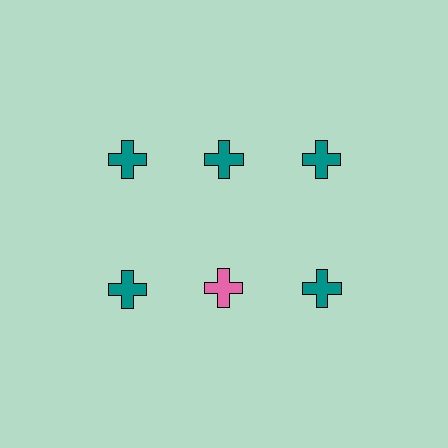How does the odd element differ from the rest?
It has a different color: pink instead of teal.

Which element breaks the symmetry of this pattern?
The pink cross in the second row, second from left column breaks the symmetry. All other shapes are teal crosses.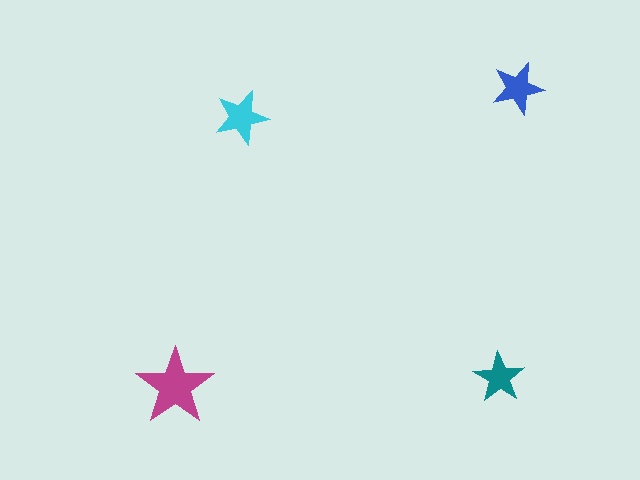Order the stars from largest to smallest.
the magenta one, the cyan one, the blue one, the teal one.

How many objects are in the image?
There are 4 objects in the image.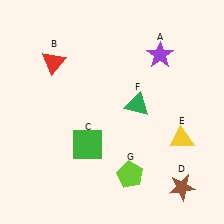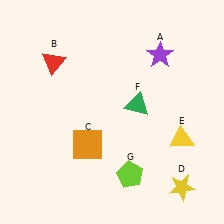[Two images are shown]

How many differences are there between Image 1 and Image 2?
There are 2 differences between the two images.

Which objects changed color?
C changed from green to orange. D changed from brown to yellow.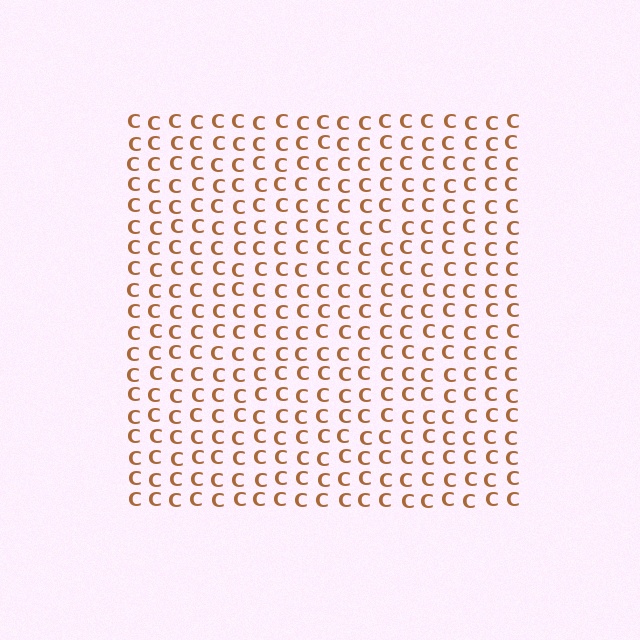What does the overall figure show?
The overall figure shows a square.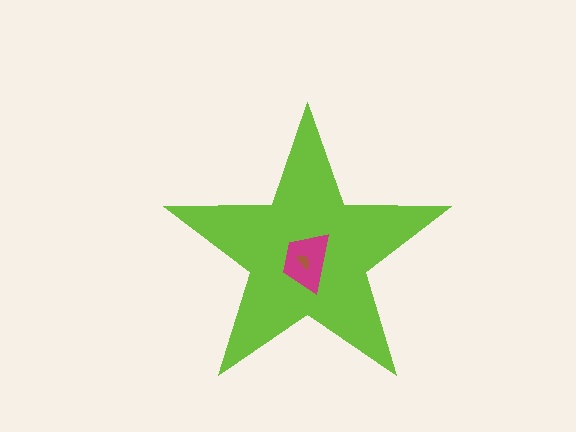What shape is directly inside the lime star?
The magenta trapezoid.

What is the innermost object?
The brown semicircle.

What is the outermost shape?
The lime star.